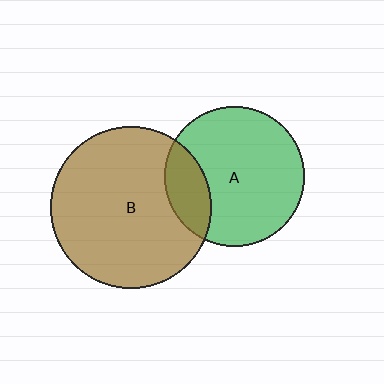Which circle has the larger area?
Circle B (brown).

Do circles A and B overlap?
Yes.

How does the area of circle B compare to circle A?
Approximately 1.3 times.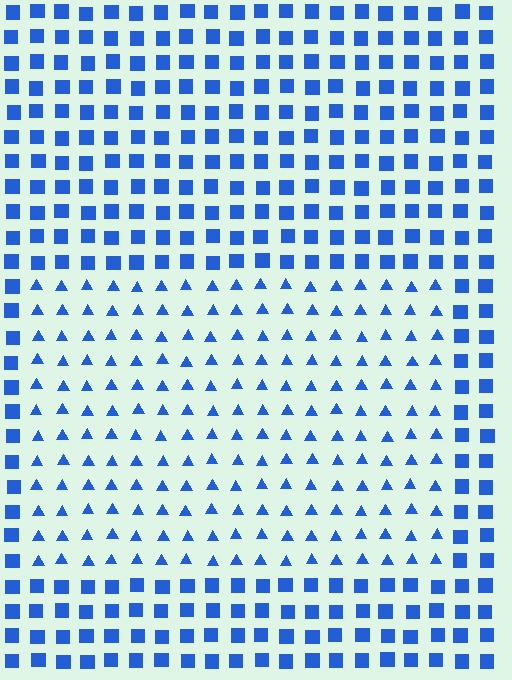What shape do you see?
I see a rectangle.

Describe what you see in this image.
The image is filled with small blue elements arranged in a uniform grid. A rectangle-shaped region contains triangles, while the surrounding area contains squares. The boundary is defined purely by the change in element shape.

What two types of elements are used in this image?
The image uses triangles inside the rectangle region and squares outside it.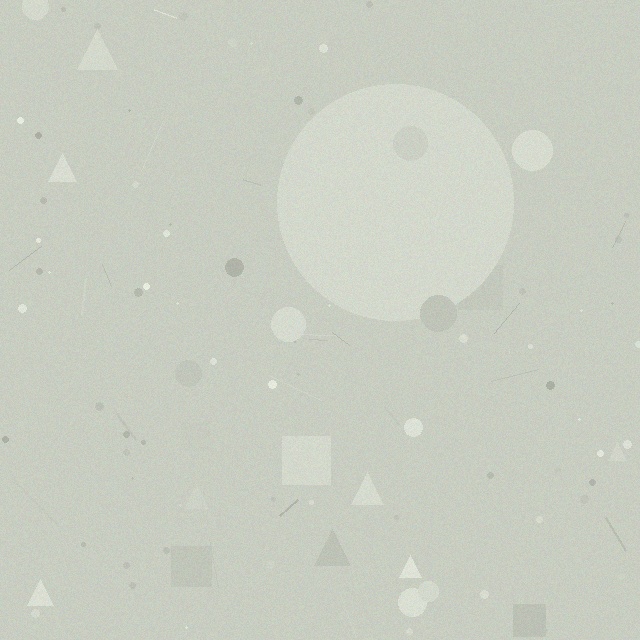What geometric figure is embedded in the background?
A circle is embedded in the background.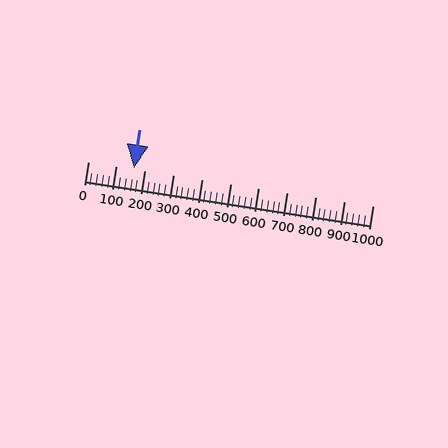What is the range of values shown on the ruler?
The ruler shows values from 0 to 1000.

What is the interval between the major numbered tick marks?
The major tick marks are spaced 100 units apart.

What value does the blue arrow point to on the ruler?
The blue arrow points to approximately 160.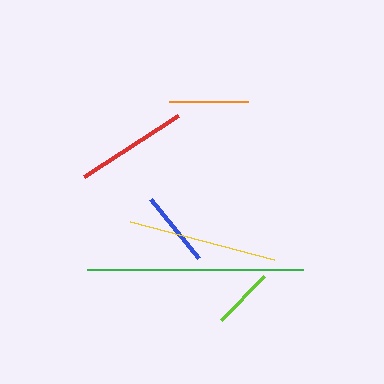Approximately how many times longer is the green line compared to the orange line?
The green line is approximately 2.7 times the length of the orange line.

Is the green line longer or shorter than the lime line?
The green line is longer than the lime line.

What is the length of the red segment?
The red segment is approximately 112 pixels long.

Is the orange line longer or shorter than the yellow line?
The yellow line is longer than the orange line.